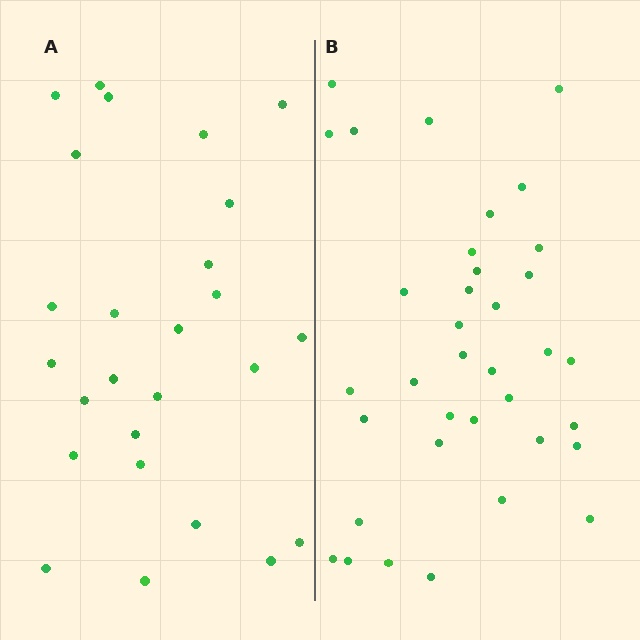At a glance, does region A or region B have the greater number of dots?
Region B (the right region) has more dots.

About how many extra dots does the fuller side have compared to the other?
Region B has roughly 10 or so more dots than region A.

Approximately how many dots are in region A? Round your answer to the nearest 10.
About 30 dots. (The exact count is 26, which rounds to 30.)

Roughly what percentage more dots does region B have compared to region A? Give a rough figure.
About 40% more.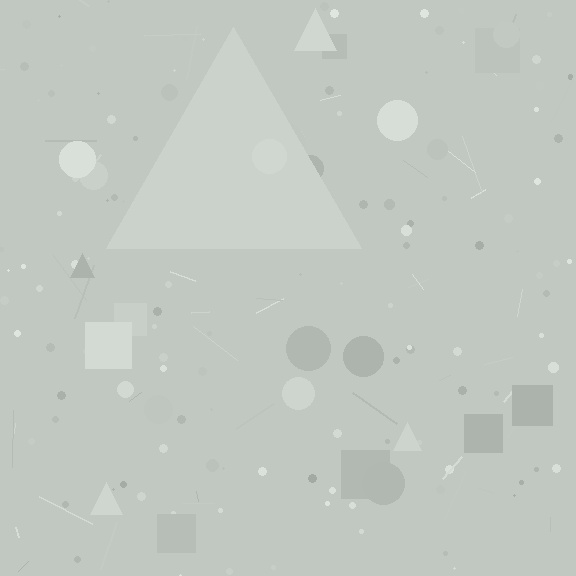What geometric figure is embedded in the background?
A triangle is embedded in the background.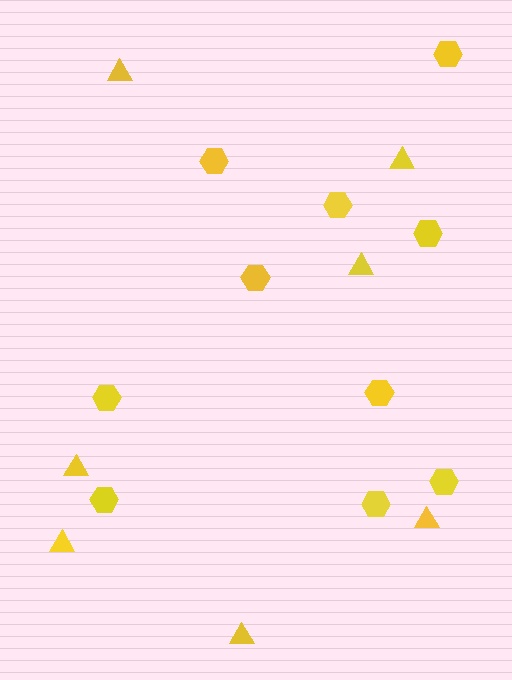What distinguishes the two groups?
There are 2 groups: one group of hexagons (10) and one group of triangles (7).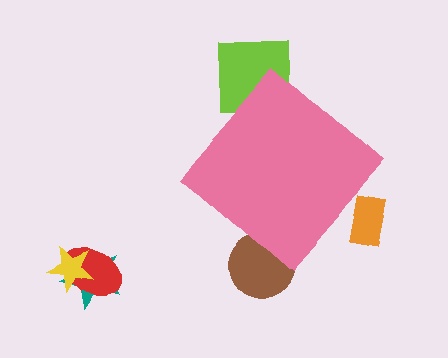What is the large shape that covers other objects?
A pink diamond.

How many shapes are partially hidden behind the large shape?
3 shapes are partially hidden.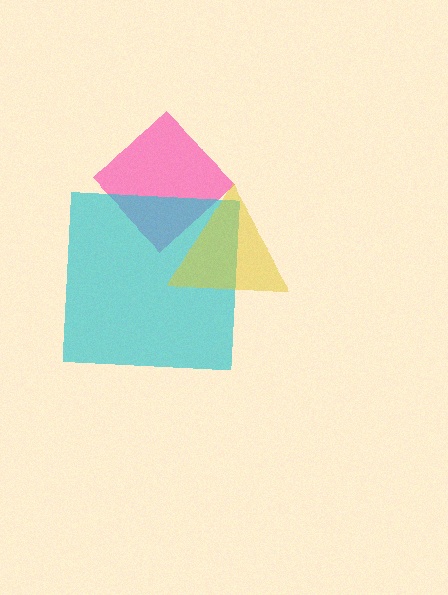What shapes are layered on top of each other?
The layered shapes are: a pink diamond, a cyan square, a yellow triangle.